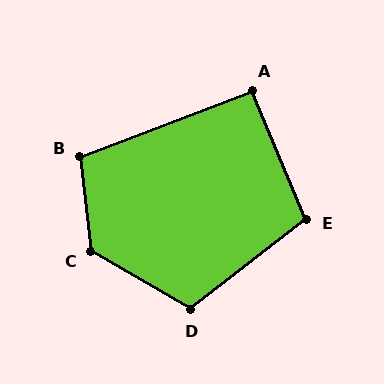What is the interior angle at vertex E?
Approximately 105 degrees (obtuse).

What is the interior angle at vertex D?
Approximately 112 degrees (obtuse).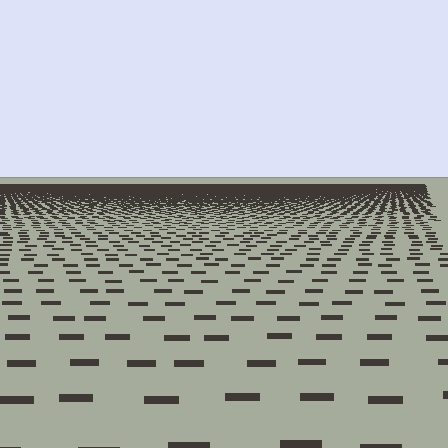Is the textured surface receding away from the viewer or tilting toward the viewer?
The surface is receding away from the viewer. Texture elements get smaller and denser toward the top.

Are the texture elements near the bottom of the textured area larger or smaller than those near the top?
Larger. Near the bottom, elements are closer to the viewer and appear at a bigger on-screen size.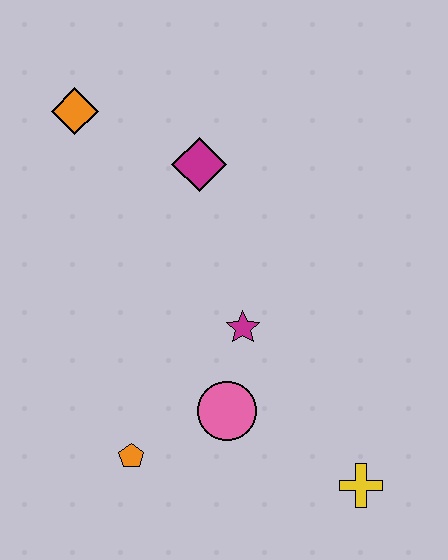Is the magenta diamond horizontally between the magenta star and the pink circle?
No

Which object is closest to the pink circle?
The magenta star is closest to the pink circle.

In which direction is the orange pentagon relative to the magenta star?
The orange pentagon is below the magenta star.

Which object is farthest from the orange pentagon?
The orange diamond is farthest from the orange pentagon.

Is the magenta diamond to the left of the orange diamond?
No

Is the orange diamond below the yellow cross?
No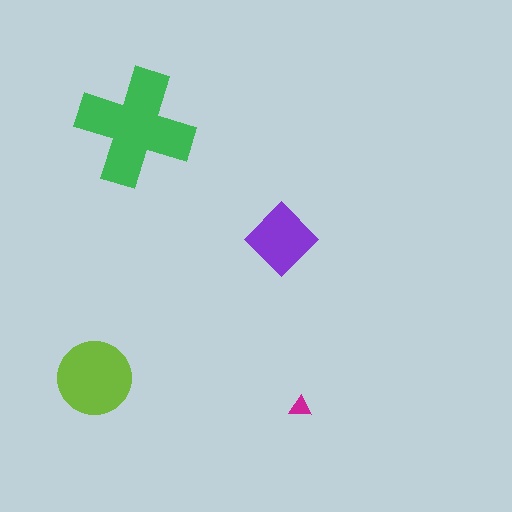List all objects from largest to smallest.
The green cross, the lime circle, the purple diamond, the magenta triangle.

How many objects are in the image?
There are 4 objects in the image.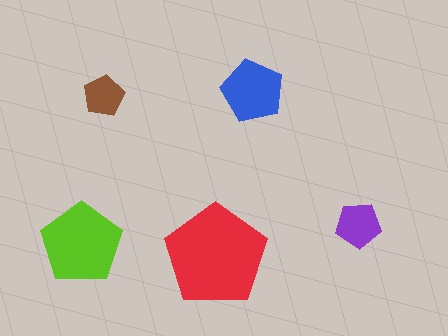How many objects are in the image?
There are 5 objects in the image.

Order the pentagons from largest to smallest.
the red one, the lime one, the blue one, the purple one, the brown one.